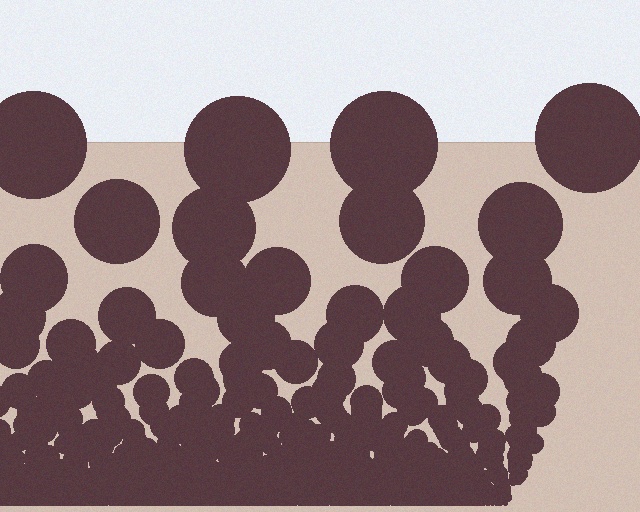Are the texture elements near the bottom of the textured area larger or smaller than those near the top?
Smaller. The gradient is inverted — elements near the bottom are smaller and denser.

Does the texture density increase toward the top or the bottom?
Density increases toward the bottom.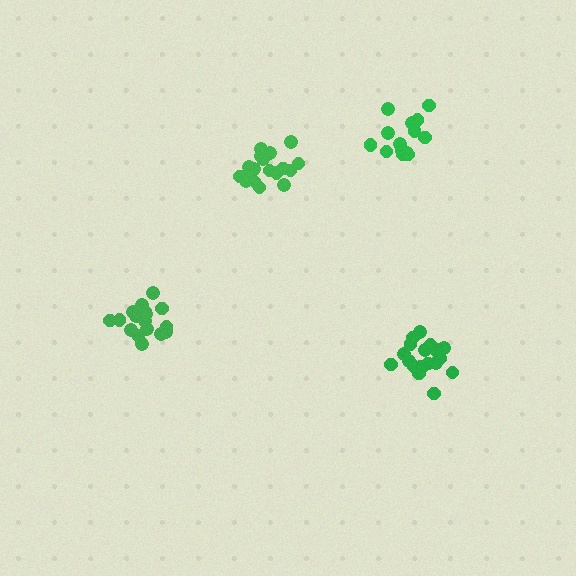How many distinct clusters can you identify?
There are 4 distinct clusters.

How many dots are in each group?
Group 1: 19 dots, Group 2: 15 dots, Group 3: 20 dots, Group 4: 18 dots (72 total).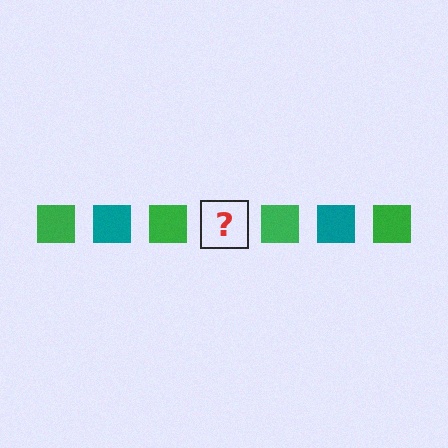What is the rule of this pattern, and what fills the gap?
The rule is that the pattern cycles through green, teal squares. The gap should be filled with a teal square.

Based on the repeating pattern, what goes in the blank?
The blank should be a teal square.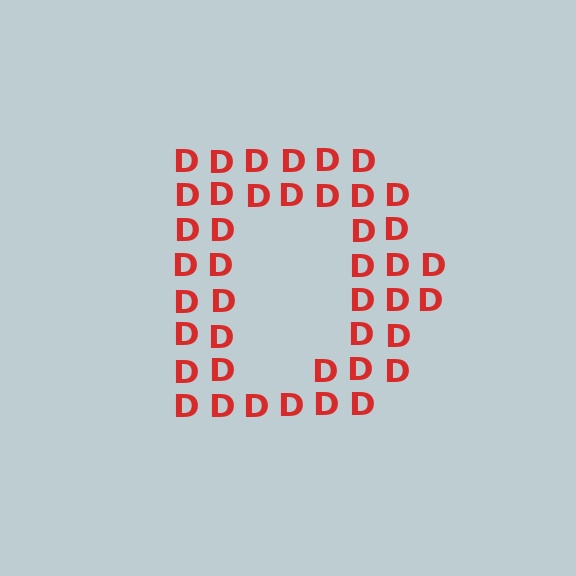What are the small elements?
The small elements are letter D's.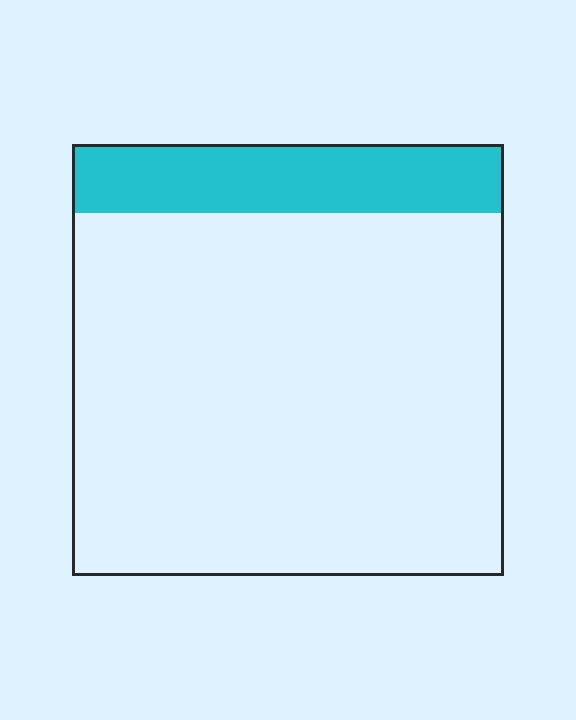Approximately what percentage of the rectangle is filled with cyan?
Approximately 15%.